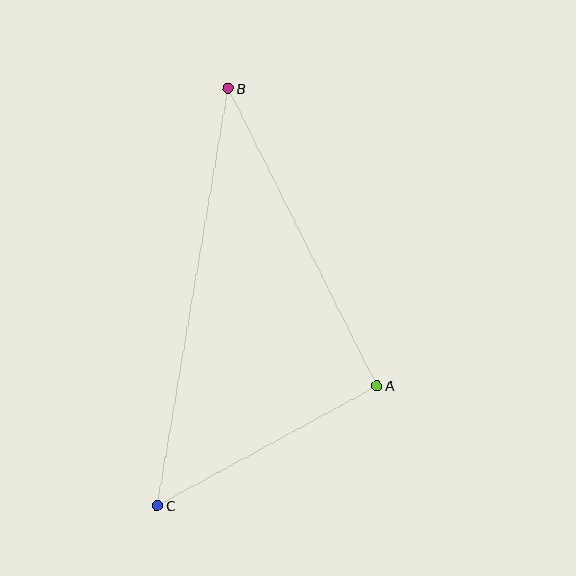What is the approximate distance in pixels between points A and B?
The distance between A and B is approximately 333 pixels.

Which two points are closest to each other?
Points A and C are closest to each other.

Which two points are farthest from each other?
Points B and C are farthest from each other.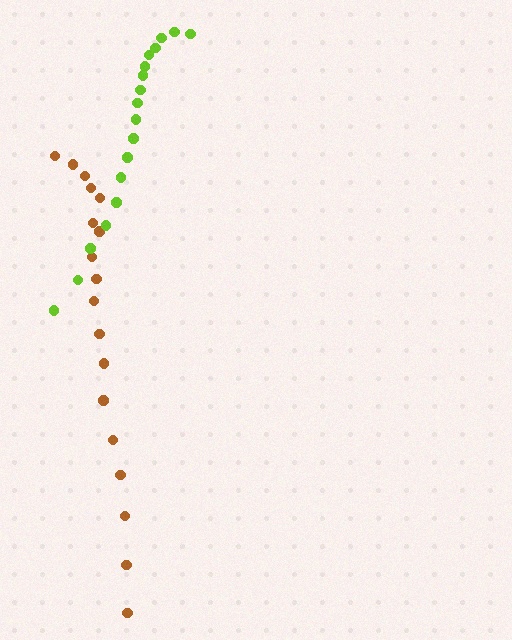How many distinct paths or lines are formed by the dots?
There are 2 distinct paths.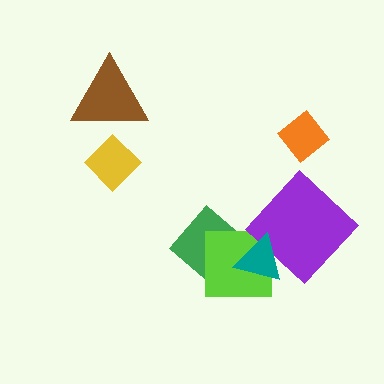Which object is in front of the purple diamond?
The teal triangle is in front of the purple diamond.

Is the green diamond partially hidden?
Yes, it is partially covered by another shape.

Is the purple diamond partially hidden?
Yes, it is partially covered by another shape.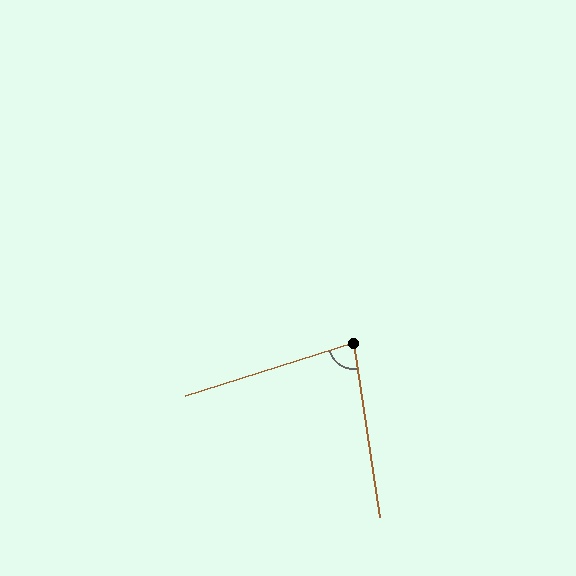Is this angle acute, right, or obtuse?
It is acute.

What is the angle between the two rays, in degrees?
Approximately 81 degrees.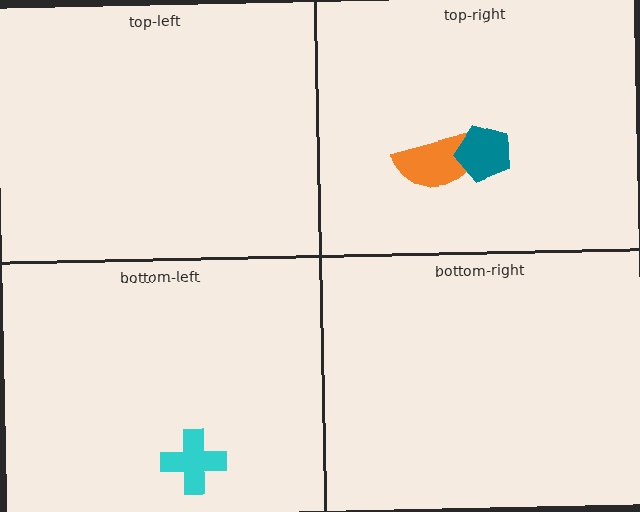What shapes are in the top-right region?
The orange semicircle, the teal pentagon.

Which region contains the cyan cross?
The bottom-left region.